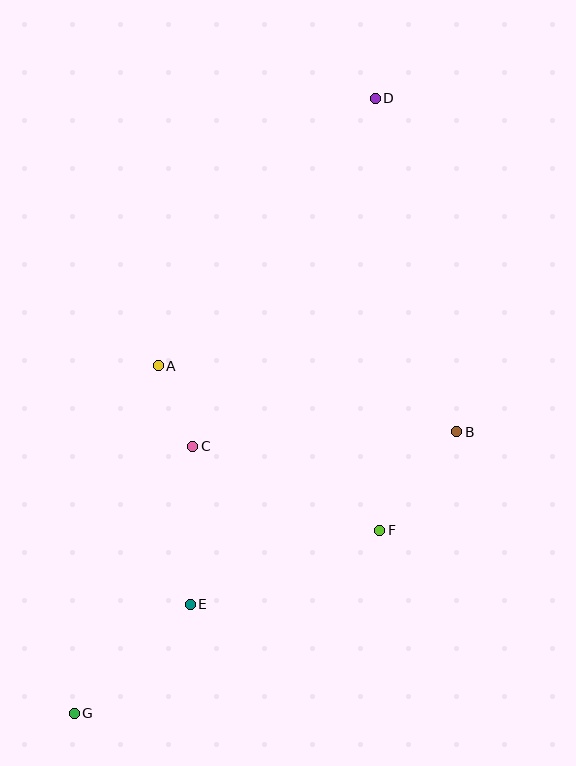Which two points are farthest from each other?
Points D and G are farthest from each other.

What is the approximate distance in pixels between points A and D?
The distance between A and D is approximately 344 pixels.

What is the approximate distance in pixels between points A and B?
The distance between A and B is approximately 306 pixels.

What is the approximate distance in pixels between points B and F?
The distance between B and F is approximately 125 pixels.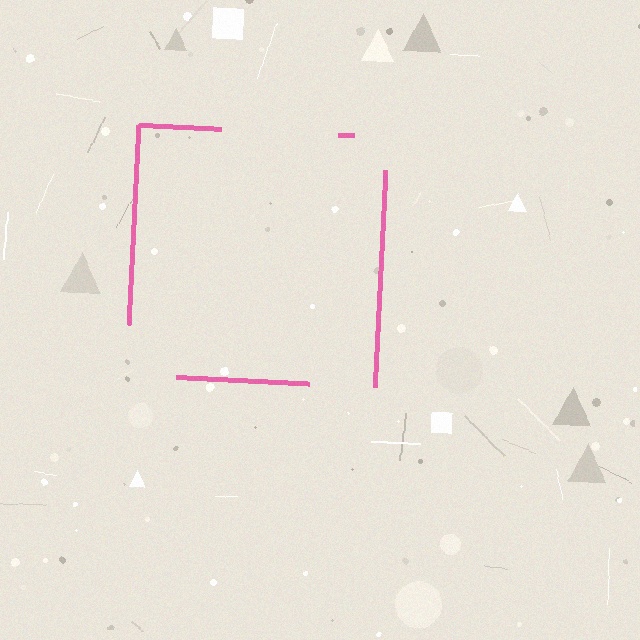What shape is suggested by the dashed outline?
The dashed outline suggests a square.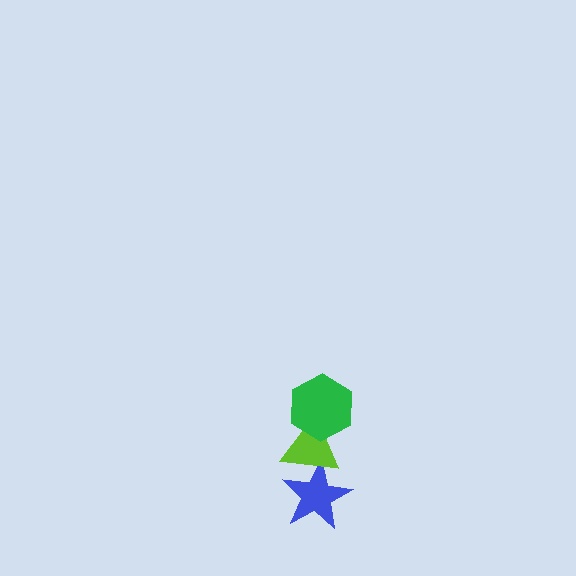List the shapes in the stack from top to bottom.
From top to bottom: the green hexagon, the lime triangle, the blue star.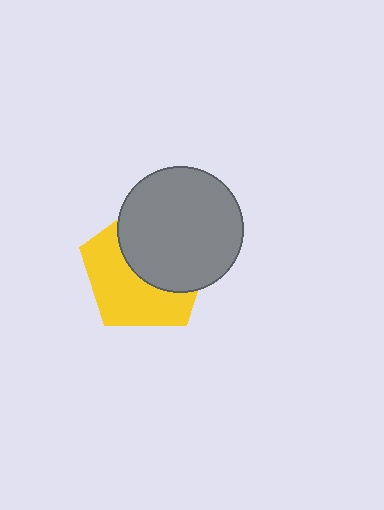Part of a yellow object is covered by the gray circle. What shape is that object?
It is a pentagon.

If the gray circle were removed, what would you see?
You would see the complete yellow pentagon.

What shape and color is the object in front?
The object in front is a gray circle.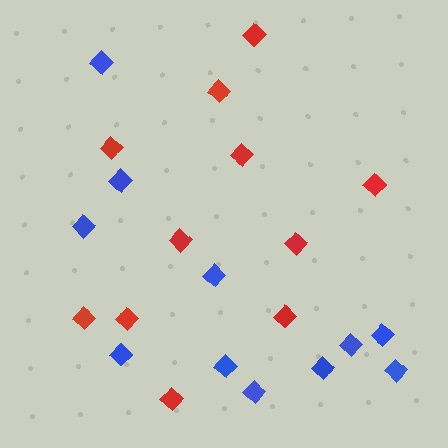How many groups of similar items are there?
There are 2 groups: one group of red diamonds (11) and one group of blue diamonds (11).